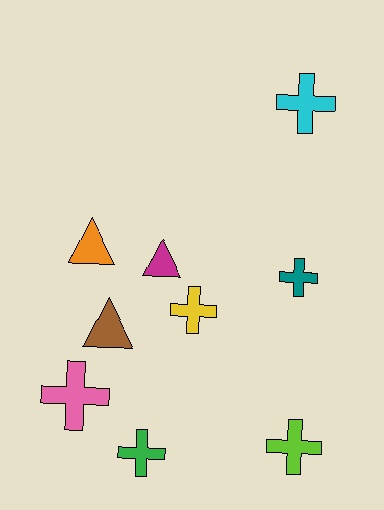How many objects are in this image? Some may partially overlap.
There are 9 objects.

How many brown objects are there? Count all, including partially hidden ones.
There is 1 brown object.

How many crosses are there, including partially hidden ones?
There are 6 crosses.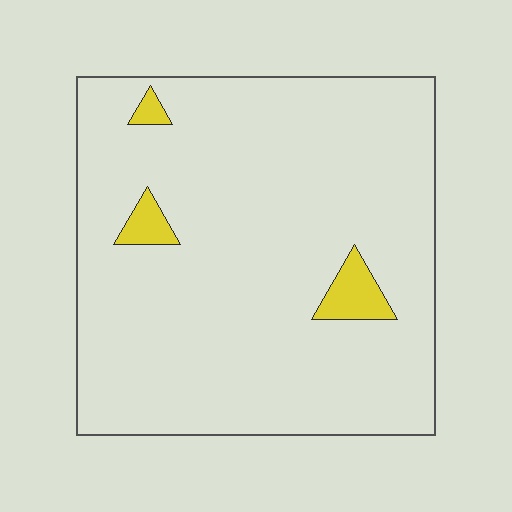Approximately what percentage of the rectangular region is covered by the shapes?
Approximately 5%.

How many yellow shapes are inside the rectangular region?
3.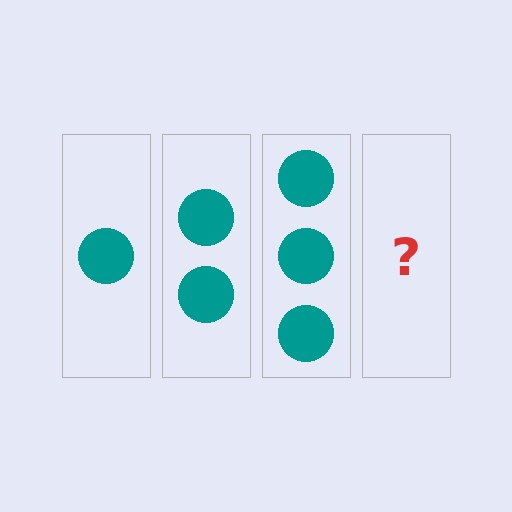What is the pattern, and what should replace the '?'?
The pattern is that each step adds one more circle. The '?' should be 4 circles.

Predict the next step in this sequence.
The next step is 4 circles.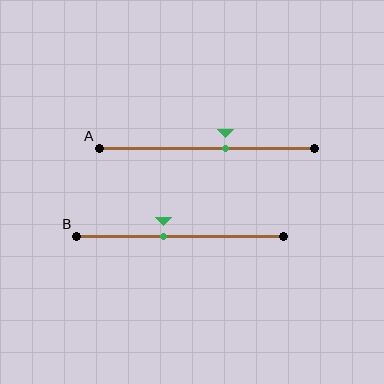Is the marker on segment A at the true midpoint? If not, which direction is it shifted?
No, the marker on segment A is shifted to the right by about 8% of the segment length.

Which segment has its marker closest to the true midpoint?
Segment B has its marker closest to the true midpoint.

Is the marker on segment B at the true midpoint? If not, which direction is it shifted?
No, the marker on segment B is shifted to the left by about 8% of the segment length.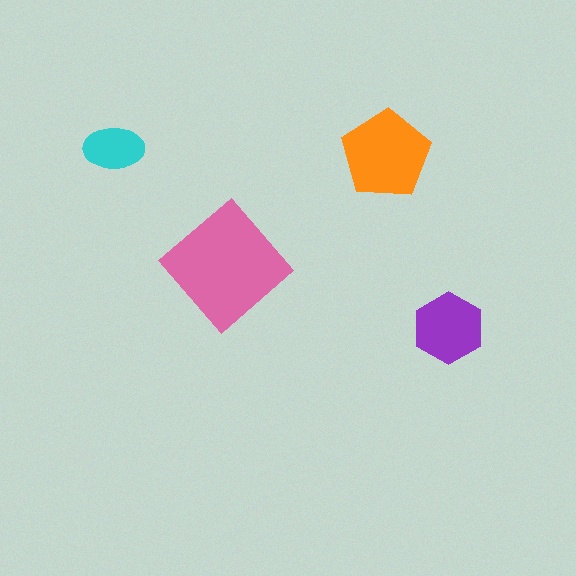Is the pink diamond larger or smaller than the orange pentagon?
Larger.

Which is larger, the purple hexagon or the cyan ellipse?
The purple hexagon.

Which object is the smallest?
The cyan ellipse.